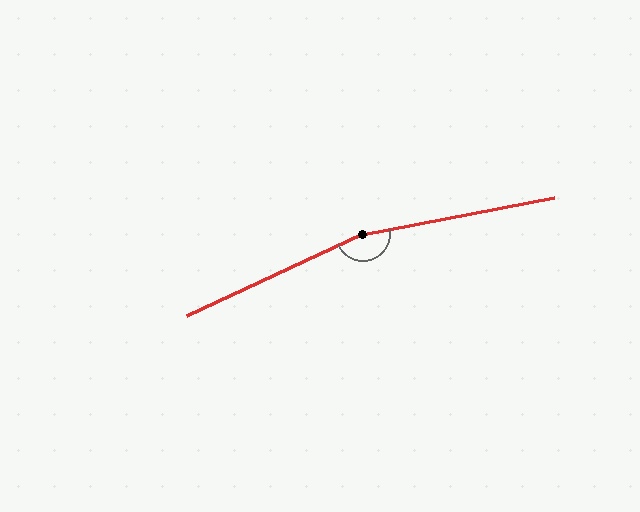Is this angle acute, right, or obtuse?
It is obtuse.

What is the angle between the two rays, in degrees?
Approximately 166 degrees.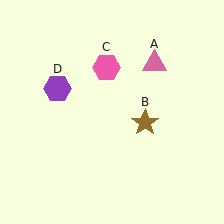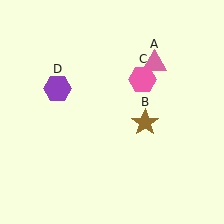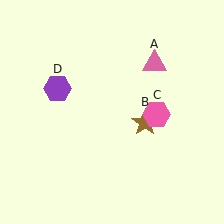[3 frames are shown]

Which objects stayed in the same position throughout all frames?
Pink triangle (object A) and brown star (object B) and purple hexagon (object D) remained stationary.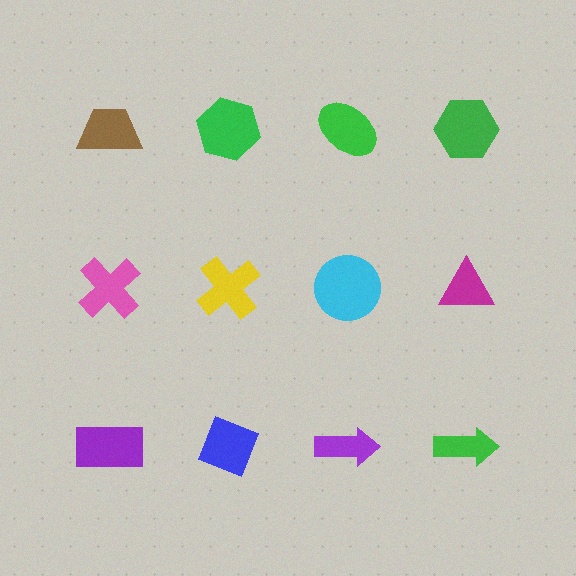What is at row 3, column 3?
A purple arrow.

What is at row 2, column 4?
A magenta triangle.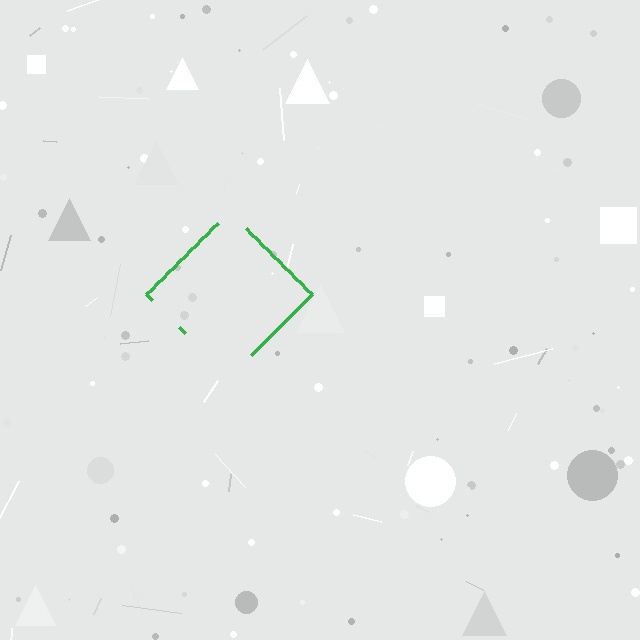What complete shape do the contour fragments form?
The contour fragments form a diamond.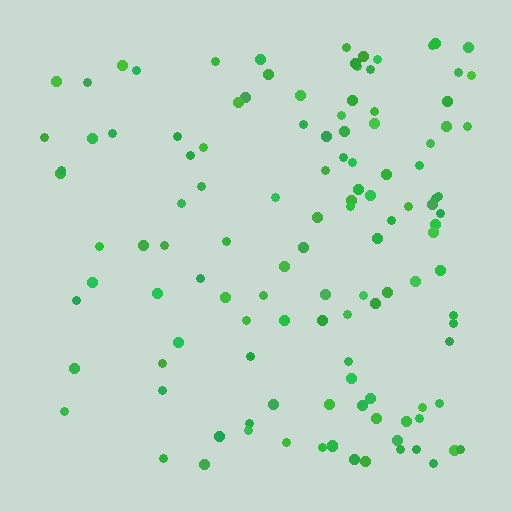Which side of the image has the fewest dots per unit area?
The left.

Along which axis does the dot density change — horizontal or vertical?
Horizontal.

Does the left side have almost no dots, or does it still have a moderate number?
Still a moderate number, just noticeably fewer than the right.